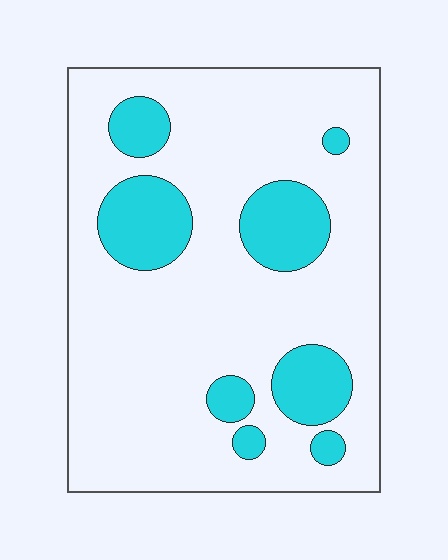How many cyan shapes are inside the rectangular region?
8.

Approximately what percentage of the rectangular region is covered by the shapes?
Approximately 20%.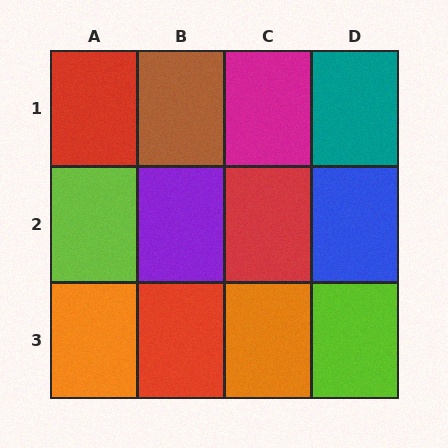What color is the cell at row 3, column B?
Red.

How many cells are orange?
2 cells are orange.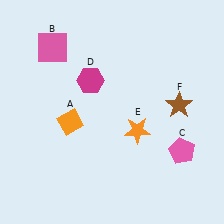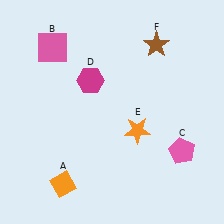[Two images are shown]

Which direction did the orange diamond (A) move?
The orange diamond (A) moved down.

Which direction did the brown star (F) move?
The brown star (F) moved up.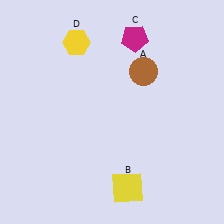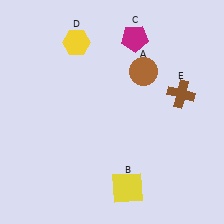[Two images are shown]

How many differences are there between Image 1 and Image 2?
There is 1 difference between the two images.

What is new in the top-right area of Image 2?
A brown cross (E) was added in the top-right area of Image 2.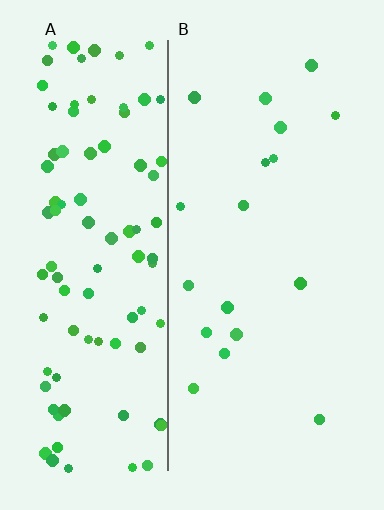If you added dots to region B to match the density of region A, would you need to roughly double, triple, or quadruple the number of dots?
Approximately quadruple.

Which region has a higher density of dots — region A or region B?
A (the left).